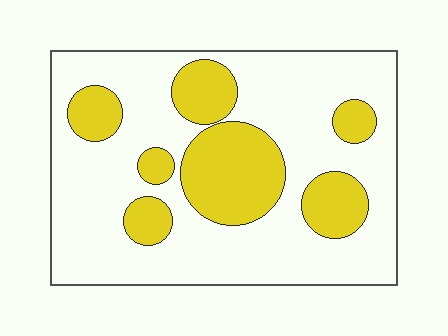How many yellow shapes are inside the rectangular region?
7.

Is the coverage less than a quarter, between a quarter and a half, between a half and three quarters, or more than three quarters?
Between a quarter and a half.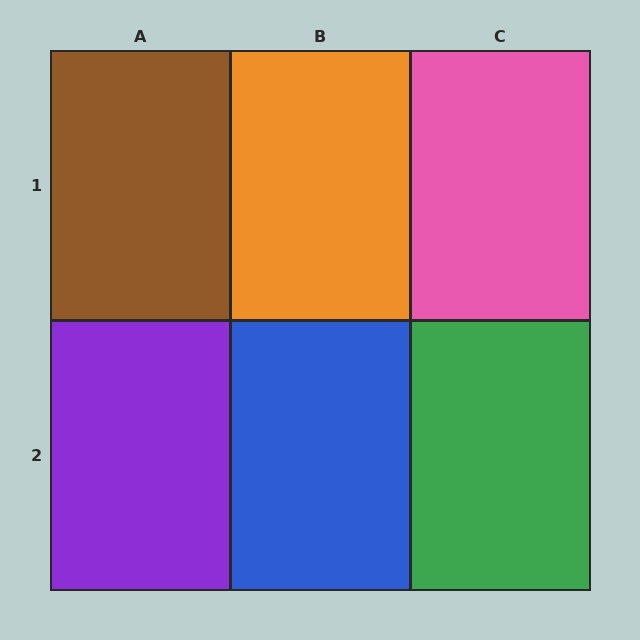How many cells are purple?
1 cell is purple.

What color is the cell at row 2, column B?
Blue.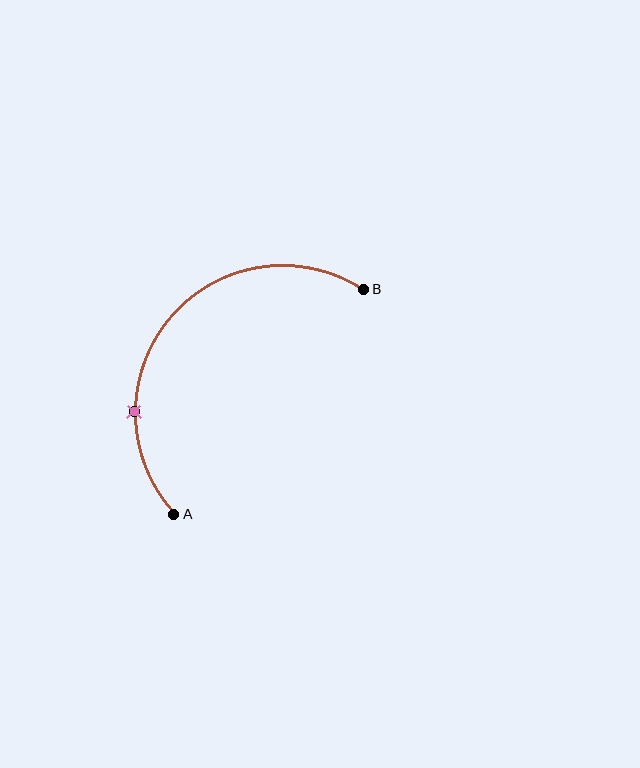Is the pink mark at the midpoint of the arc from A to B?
No. The pink mark lies on the arc but is closer to endpoint A. The arc midpoint would be at the point on the curve equidistant along the arc from both A and B.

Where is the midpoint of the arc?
The arc midpoint is the point on the curve farthest from the straight line joining A and B. It sits above and to the left of that line.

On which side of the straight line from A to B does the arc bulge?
The arc bulges above and to the left of the straight line connecting A and B.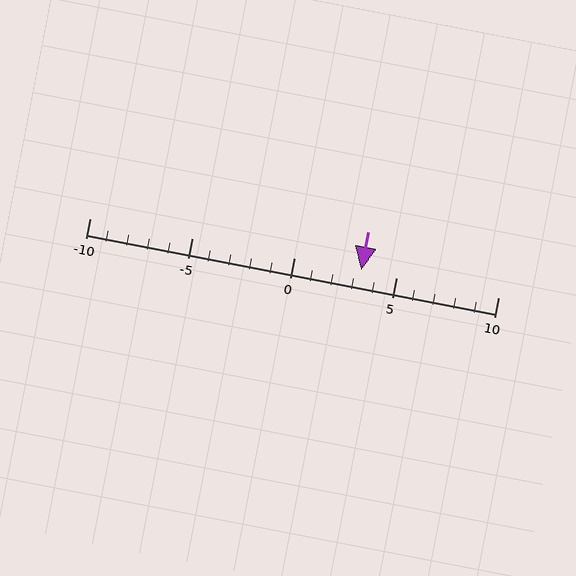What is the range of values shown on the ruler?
The ruler shows values from -10 to 10.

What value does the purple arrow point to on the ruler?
The purple arrow points to approximately 3.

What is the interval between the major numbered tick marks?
The major tick marks are spaced 5 units apart.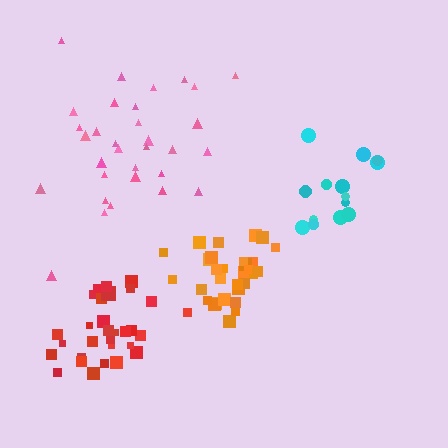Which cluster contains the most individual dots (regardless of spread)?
Pink (32).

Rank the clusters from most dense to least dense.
orange, red, cyan, pink.